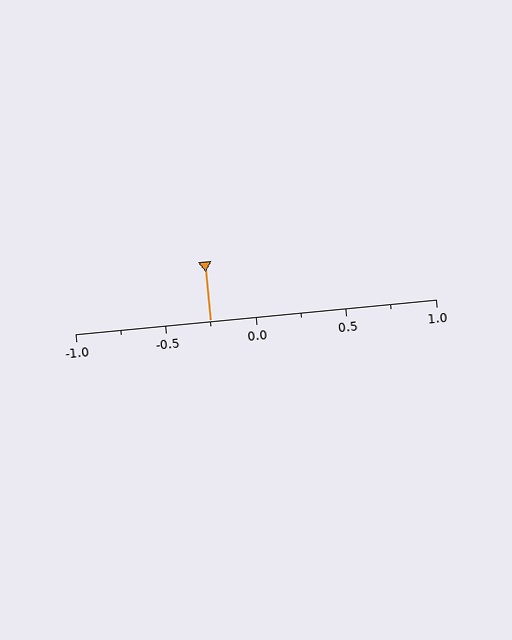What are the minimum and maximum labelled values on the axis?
The axis runs from -1.0 to 1.0.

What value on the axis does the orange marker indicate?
The marker indicates approximately -0.25.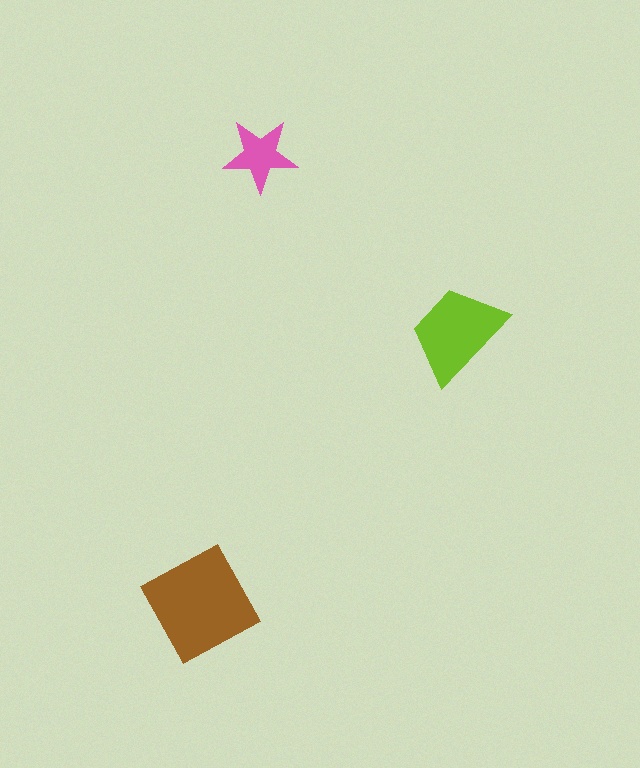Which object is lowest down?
The brown square is bottommost.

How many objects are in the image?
There are 3 objects in the image.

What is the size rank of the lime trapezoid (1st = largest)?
2nd.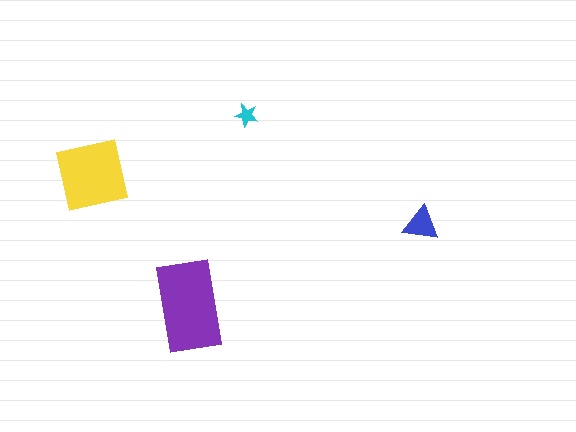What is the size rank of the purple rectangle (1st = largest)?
1st.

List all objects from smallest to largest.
The cyan star, the blue triangle, the yellow square, the purple rectangle.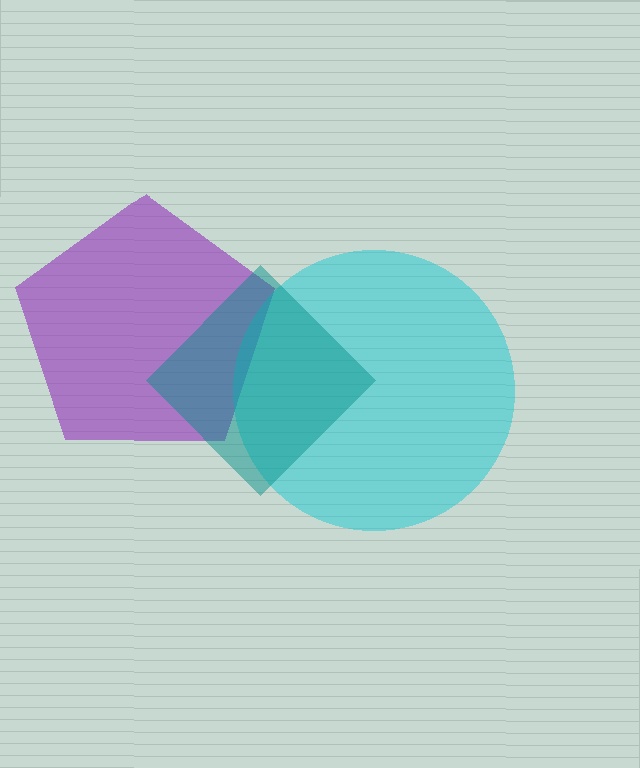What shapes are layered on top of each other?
The layered shapes are: a purple pentagon, a cyan circle, a teal diamond.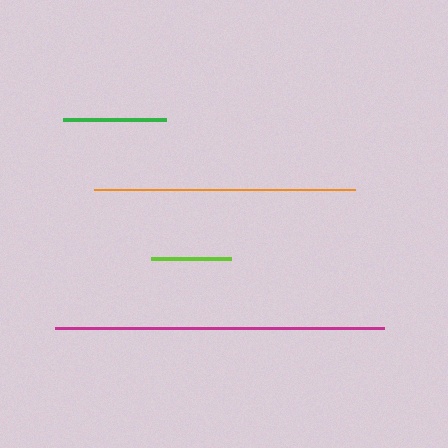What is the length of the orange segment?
The orange segment is approximately 261 pixels long.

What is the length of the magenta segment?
The magenta segment is approximately 329 pixels long.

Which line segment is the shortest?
The lime line is the shortest at approximately 81 pixels.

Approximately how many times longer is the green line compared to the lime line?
The green line is approximately 1.3 times the length of the lime line.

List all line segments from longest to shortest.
From longest to shortest: magenta, orange, green, lime.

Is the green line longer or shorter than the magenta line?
The magenta line is longer than the green line.